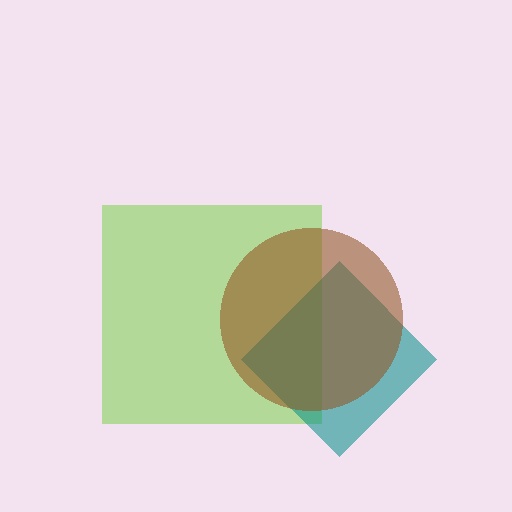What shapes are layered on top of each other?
The layered shapes are: a lime square, a teal diamond, a brown circle.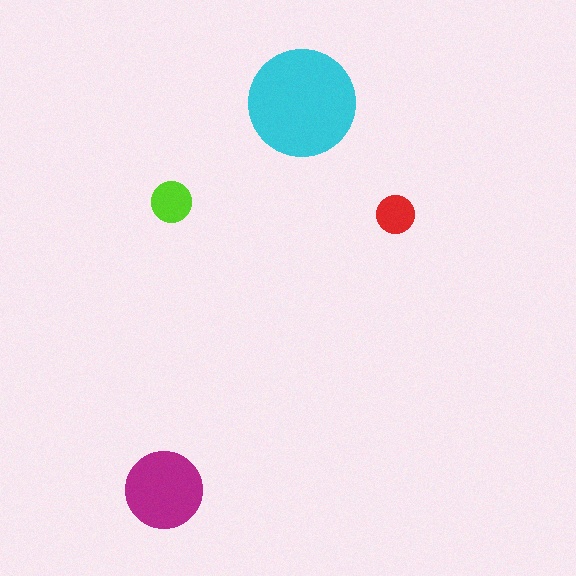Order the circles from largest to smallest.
the cyan one, the magenta one, the lime one, the red one.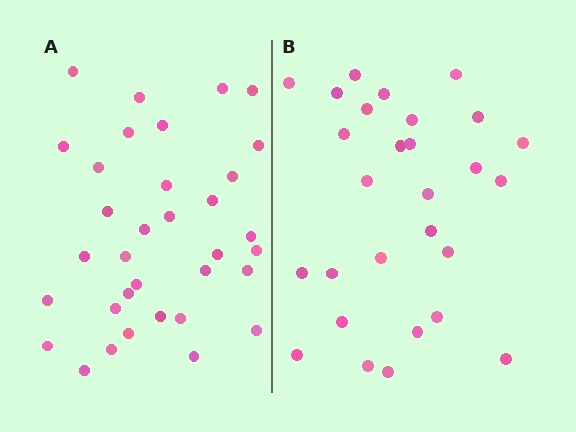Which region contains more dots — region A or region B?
Region A (the left region) has more dots.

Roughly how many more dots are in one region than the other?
Region A has about 6 more dots than region B.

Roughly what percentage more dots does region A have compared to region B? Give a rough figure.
About 20% more.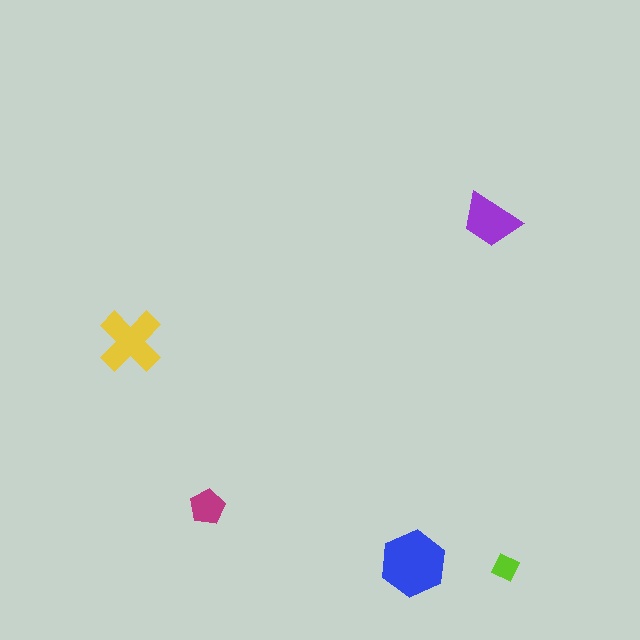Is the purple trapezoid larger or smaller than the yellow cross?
Smaller.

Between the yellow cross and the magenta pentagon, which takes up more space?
The yellow cross.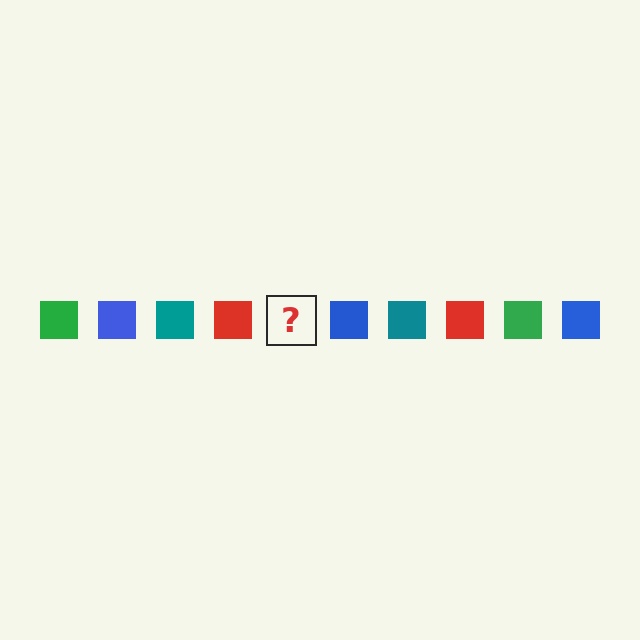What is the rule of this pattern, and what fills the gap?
The rule is that the pattern cycles through green, blue, teal, red squares. The gap should be filled with a green square.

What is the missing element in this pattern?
The missing element is a green square.